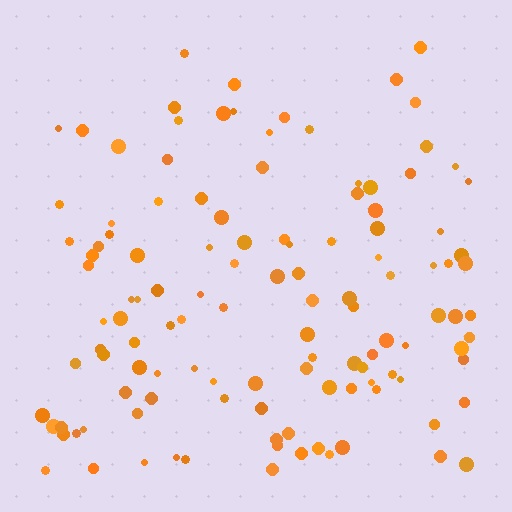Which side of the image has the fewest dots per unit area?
The top.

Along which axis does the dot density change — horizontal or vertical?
Vertical.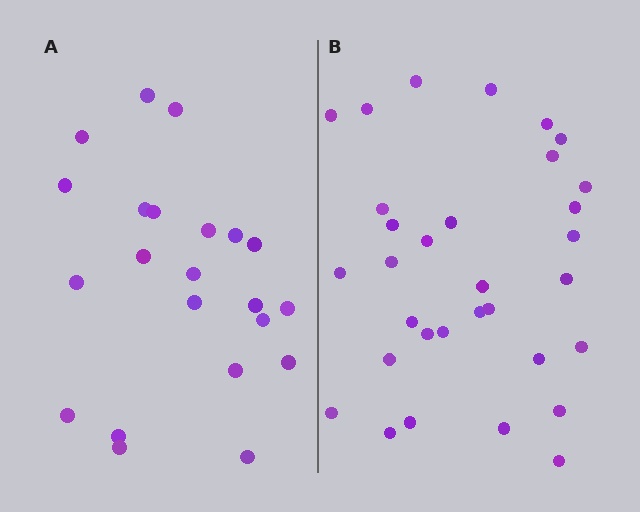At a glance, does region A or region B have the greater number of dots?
Region B (the right region) has more dots.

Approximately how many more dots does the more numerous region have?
Region B has roughly 10 or so more dots than region A.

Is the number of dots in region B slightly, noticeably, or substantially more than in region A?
Region B has substantially more. The ratio is roughly 1.5 to 1.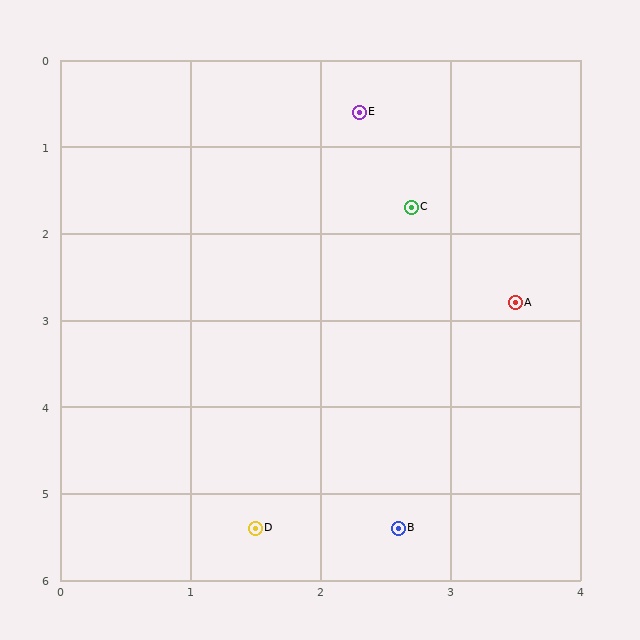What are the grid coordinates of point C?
Point C is at approximately (2.7, 1.7).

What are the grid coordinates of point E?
Point E is at approximately (2.3, 0.6).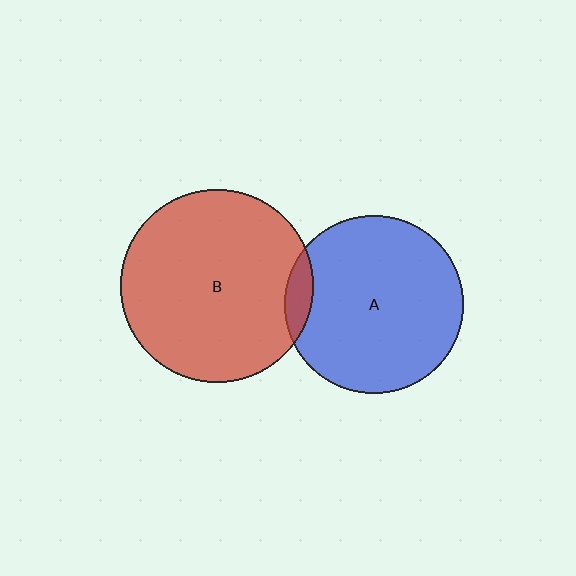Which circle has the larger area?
Circle B (red).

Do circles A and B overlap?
Yes.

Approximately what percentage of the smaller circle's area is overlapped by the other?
Approximately 5%.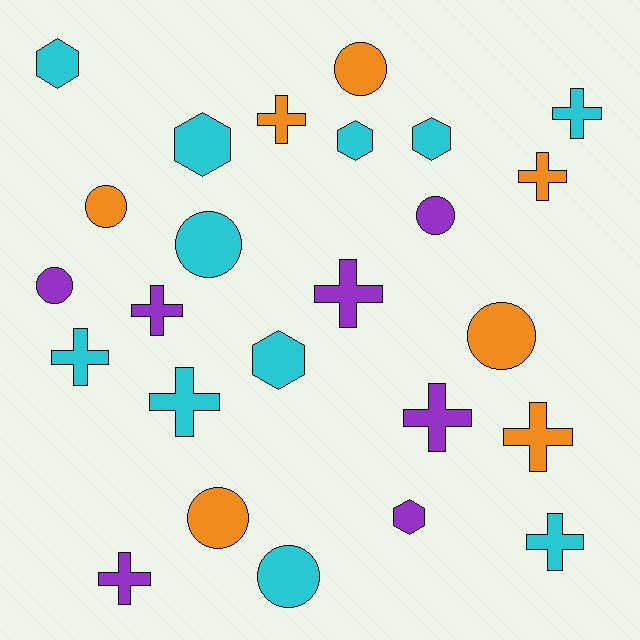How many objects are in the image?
There are 25 objects.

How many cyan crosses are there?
There are 4 cyan crosses.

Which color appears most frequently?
Cyan, with 11 objects.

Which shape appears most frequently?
Cross, with 11 objects.